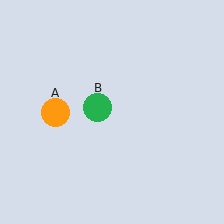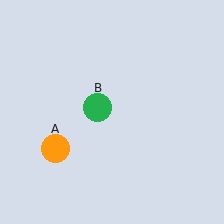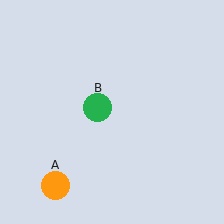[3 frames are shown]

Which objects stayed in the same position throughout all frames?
Green circle (object B) remained stationary.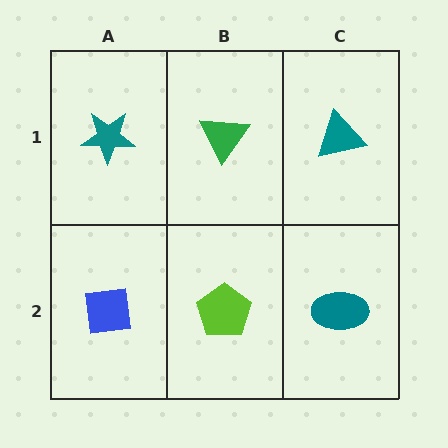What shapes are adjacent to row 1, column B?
A lime pentagon (row 2, column B), a teal star (row 1, column A), a teal triangle (row 1, column C).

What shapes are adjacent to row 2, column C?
A teal triangle (row 1, column C), a lime pentagon (row 2, column B).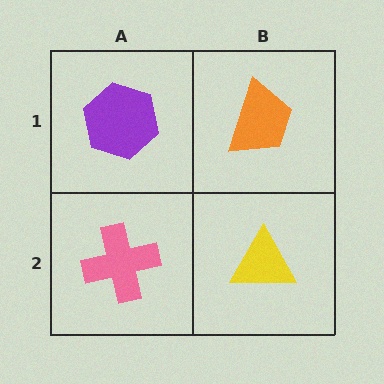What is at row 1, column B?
An orange trapezoid.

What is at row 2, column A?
A pink cross.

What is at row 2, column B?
A yellow triangle.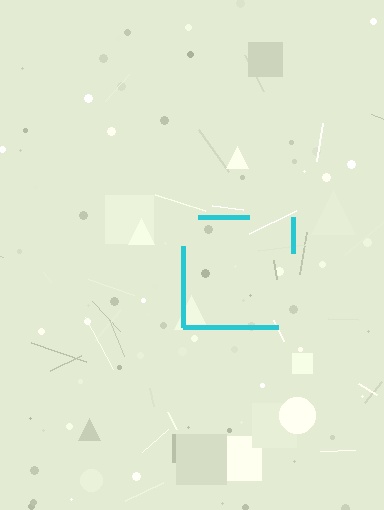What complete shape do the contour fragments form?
The contour fragments form a square.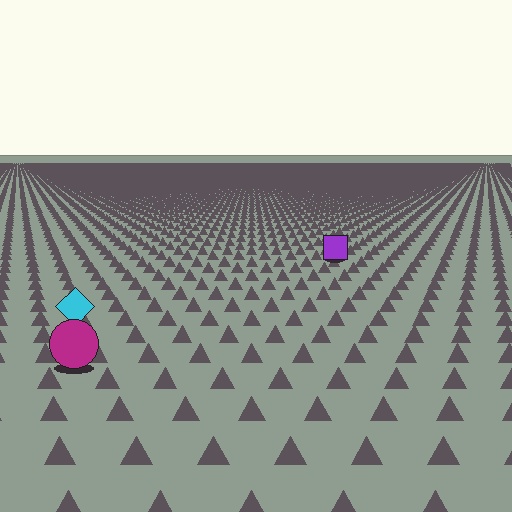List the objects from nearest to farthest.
From nearest to farthest: the magenta circle, the cyan diamond, the purple square.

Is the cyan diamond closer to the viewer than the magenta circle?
No. The magenta circle is closer — you can tell from the texture gradient: the ground texture is coarser near it.